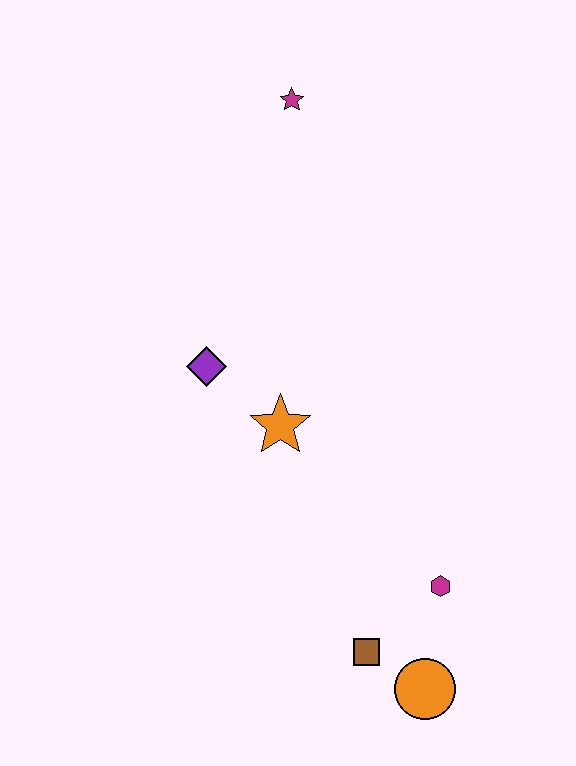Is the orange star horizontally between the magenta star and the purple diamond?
Yes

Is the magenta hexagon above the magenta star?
No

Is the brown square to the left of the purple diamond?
No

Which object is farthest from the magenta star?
The orange circle is farthest from the magenta star.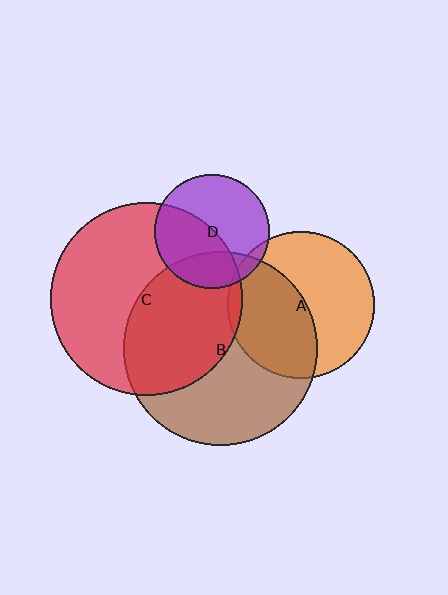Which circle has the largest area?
Circle B (brown).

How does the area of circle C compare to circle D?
Approximately 2.8 times.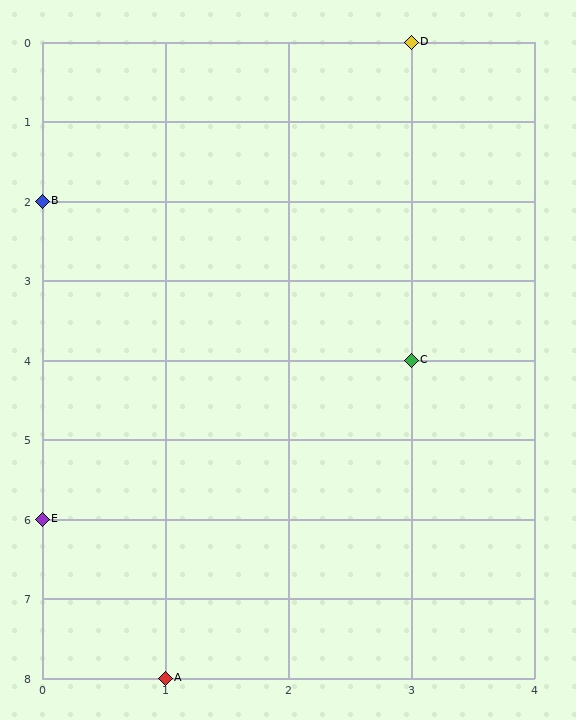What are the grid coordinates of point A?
Point A is at grid coordinates (1, 8).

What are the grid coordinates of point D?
Point D is at grid coordinates (3, 0).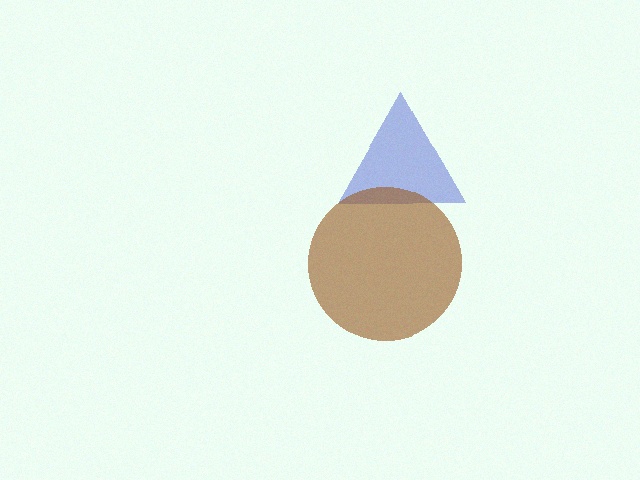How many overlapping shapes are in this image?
There are 2 overlapping shapes in the image.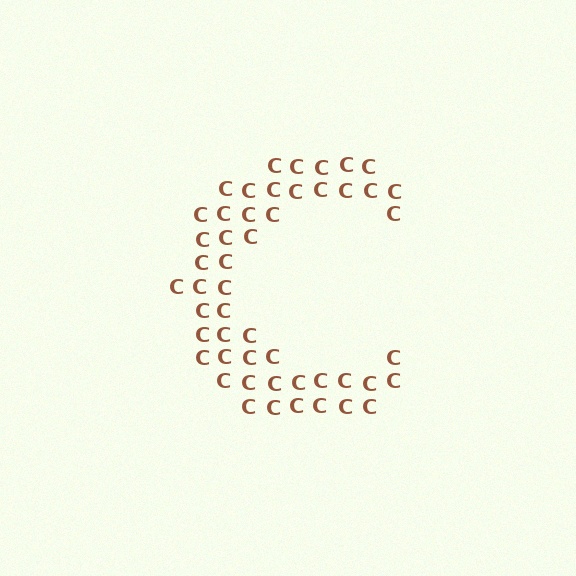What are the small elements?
The small elements are letter C's.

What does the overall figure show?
The overall figure shows the letter C.